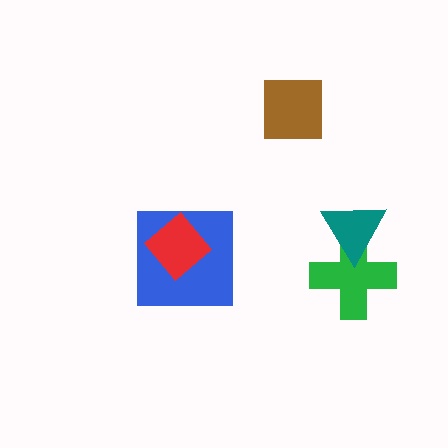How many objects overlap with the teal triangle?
1 object overlaps with the teal triangle.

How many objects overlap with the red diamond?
1 object overlaps with the red diamond.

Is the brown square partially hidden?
No, no other shape covers it.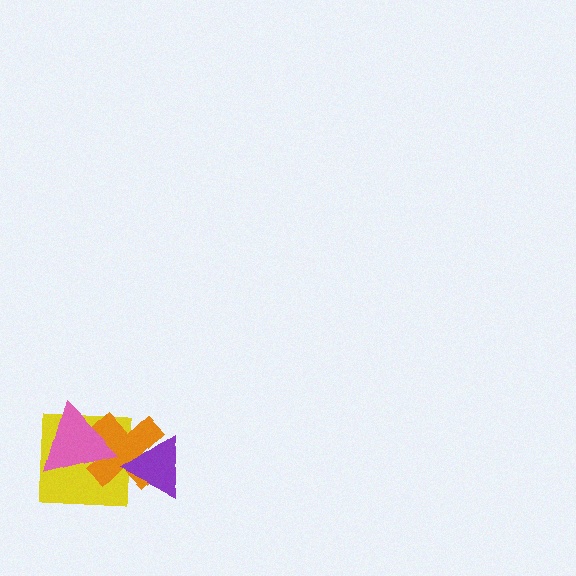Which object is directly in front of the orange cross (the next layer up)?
The pink triangle is directly in front of the orange cross.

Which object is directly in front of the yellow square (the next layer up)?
The orange cross is directly in front of the yellow square.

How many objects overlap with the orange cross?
3 objects overlap with the orange cross.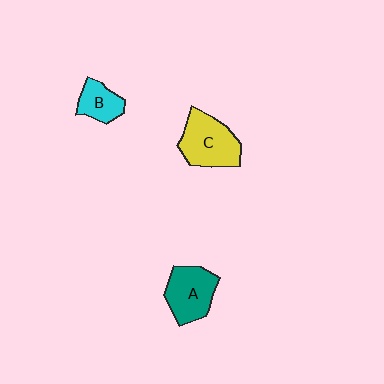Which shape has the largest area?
Shape C (yellow).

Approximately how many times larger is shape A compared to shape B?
Approximately 1.6 times.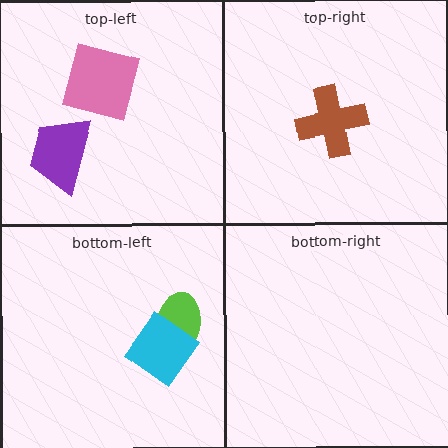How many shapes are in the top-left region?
2.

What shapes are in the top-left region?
The purple trapezoid, the pink square.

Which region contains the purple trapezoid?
The top-left region.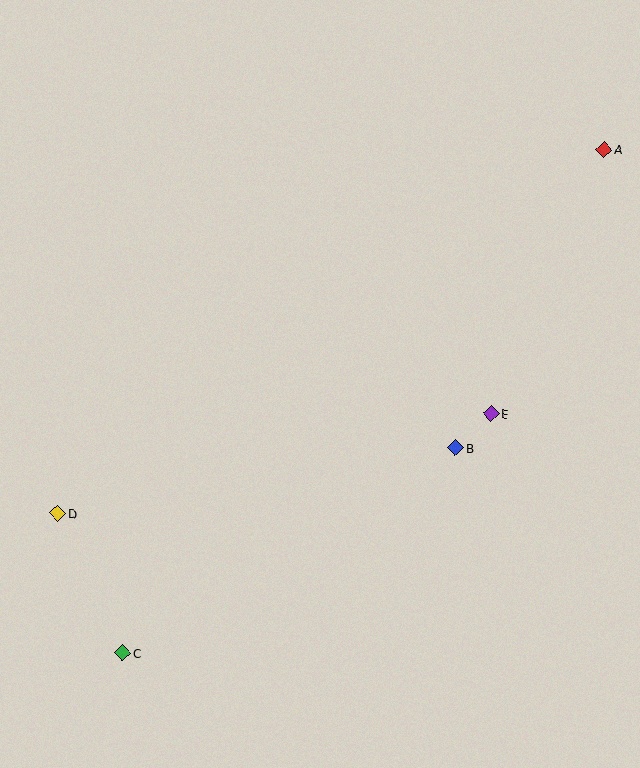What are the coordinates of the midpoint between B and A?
The midpoint between B and A is at (530, 299).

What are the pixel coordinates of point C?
Point C is at (123, 653).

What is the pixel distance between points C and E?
The distance between C and E is 439 pixels.